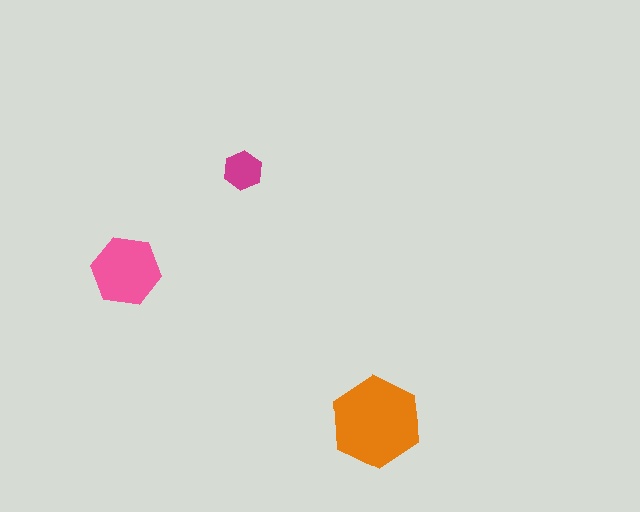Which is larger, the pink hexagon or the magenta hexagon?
The pink one.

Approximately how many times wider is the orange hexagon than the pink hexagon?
About 1.5 times wider.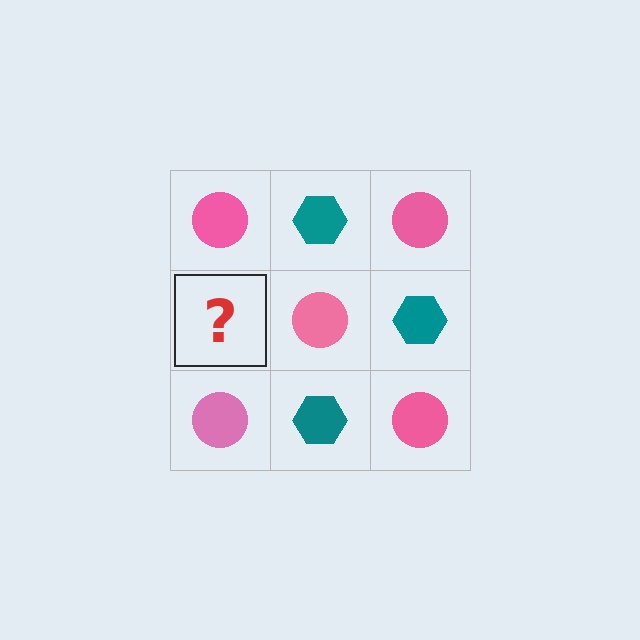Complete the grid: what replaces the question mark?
The question mark should be replaced with a teal hexagon.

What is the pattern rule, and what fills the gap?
The rule is that it alternates pink circle and teal hexagon in a checkerboard pattern. The gap should be filled with a teal hexagon.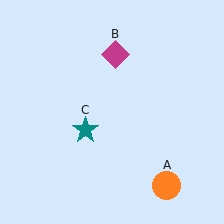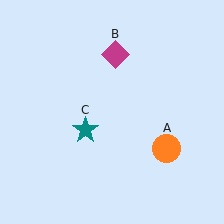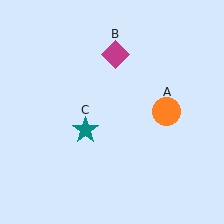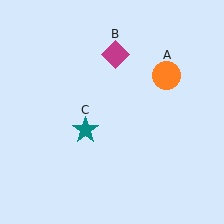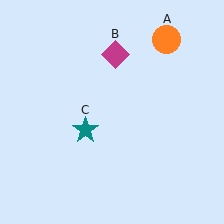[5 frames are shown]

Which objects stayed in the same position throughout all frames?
Magenta diamond (object B) and teal star (object C) remained stationary.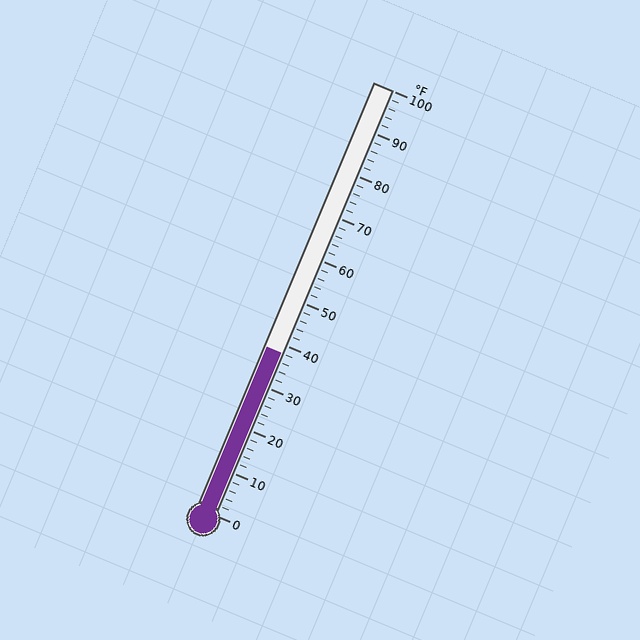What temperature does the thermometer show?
The thermometer shows approximately 38°F.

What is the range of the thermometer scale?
The thermometer scale ranges from 0°F to 100°F.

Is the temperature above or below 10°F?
The temperature is above 10°F.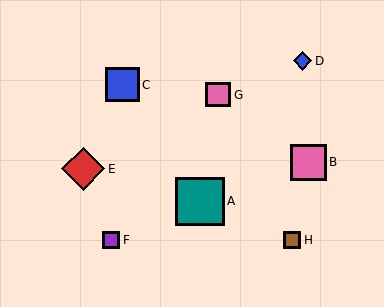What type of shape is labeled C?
Shape C is a blue square.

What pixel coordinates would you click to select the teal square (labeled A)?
Click at (200, 201) to select the teal square A.